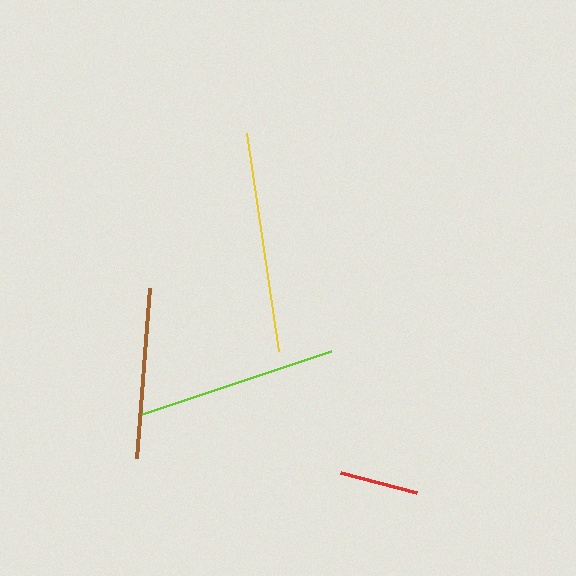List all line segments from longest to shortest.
From longest to shortest: yellow, lime, brown, red.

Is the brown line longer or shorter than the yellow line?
The yellow line is longer than the brown line.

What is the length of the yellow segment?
The yellow segment is approximately 221 pixels long.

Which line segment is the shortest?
The red line is the shortest at approximately 79 pixels.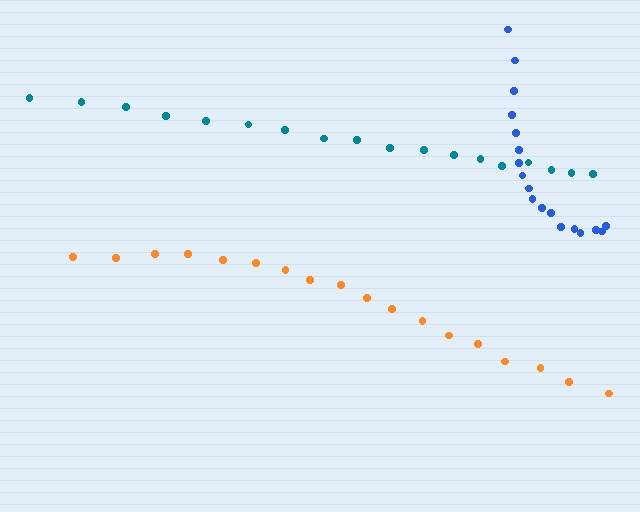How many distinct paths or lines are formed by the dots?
There are 3 distinct paths.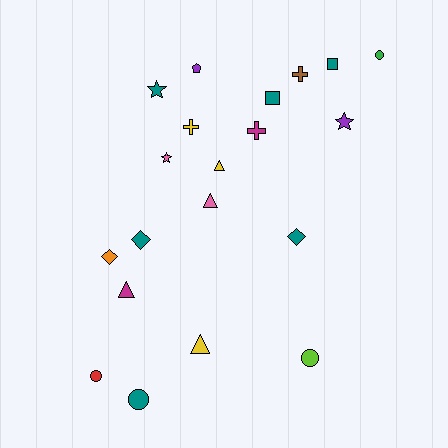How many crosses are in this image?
There are 3 crosses.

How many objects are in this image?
There are 20 objects.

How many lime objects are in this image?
There is 1 lime object.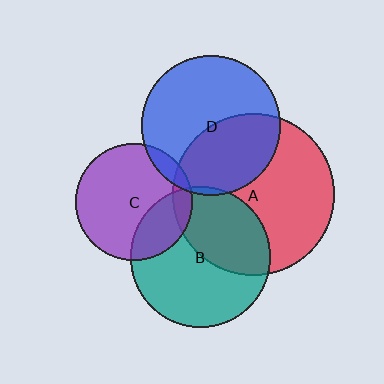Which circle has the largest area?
Circle A (red).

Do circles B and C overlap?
Yes.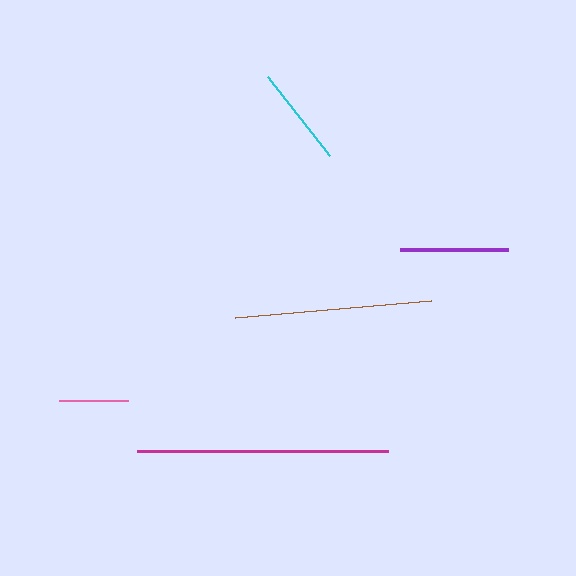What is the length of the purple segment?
The purple segment is approximately 108 pixels long.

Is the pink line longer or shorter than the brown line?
The brown line is longer than the pink line.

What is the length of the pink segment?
The pink segment is approximately 69 pixels long.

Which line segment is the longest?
The magenta line is the longest at approximately 250 pixels.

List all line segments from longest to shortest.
From longest to shortest: magenta, brown, purple, cyan, pink.